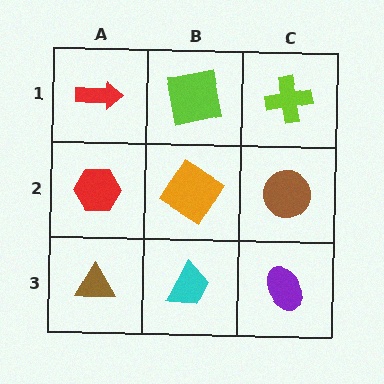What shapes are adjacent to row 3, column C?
A brown circle (row 2, column C), a cyan trapezoid (row 3, column B).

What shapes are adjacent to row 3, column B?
An orange diamond (row 2, column B), a brown triangle (row 3, column A), a purple ellipse (row 3, column C).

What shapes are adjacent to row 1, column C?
A brown circle (row 2, column C), a lime square (row 1, column B).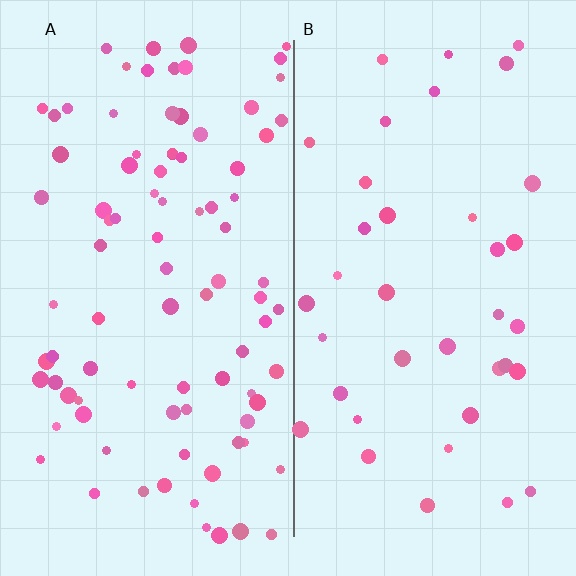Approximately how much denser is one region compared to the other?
Approximately 2.4× — region A over region B.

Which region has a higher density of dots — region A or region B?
A (the left).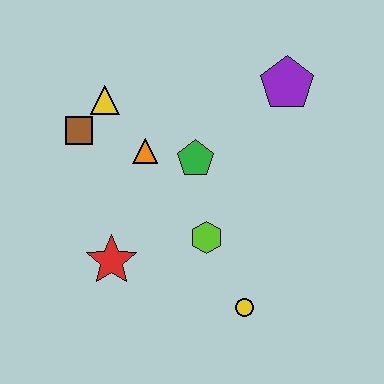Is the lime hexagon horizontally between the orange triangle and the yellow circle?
Yes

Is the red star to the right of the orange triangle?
No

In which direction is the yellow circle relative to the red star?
The yellow circle is to the right of the red star.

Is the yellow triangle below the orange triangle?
No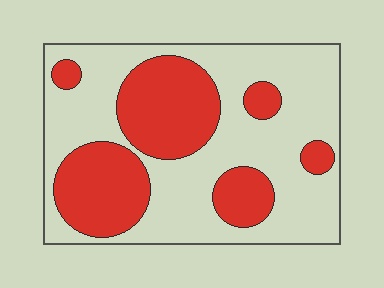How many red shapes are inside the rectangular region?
6.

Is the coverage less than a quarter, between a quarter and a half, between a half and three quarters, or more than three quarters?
Between a quarter and a half.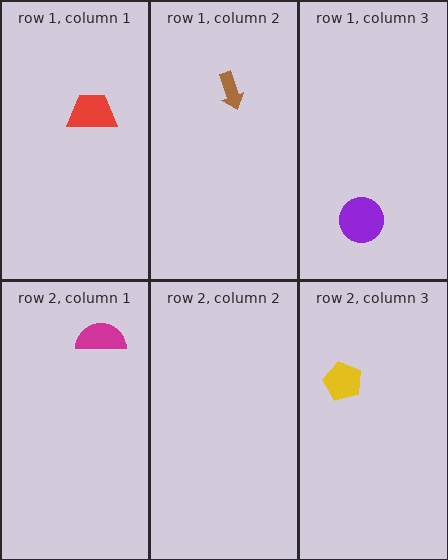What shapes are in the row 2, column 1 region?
The magenta semicircle.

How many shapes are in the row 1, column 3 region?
1.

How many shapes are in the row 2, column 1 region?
1.